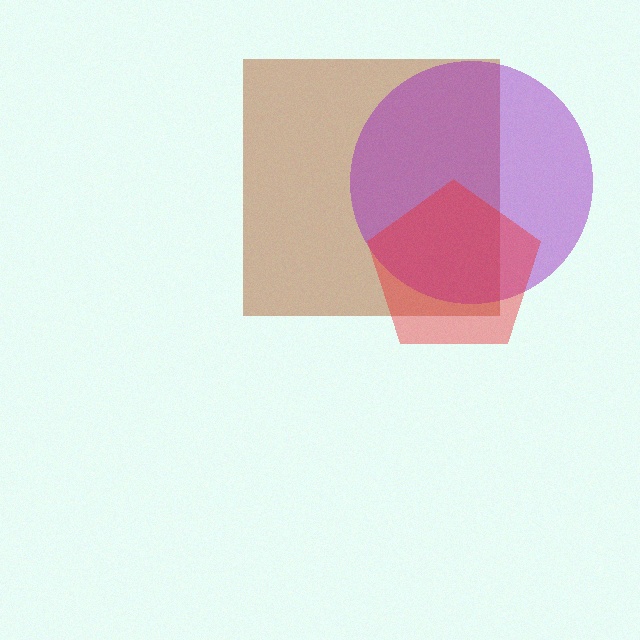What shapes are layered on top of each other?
The layered shapes are: a brown square, a purple circle, a red pentagon.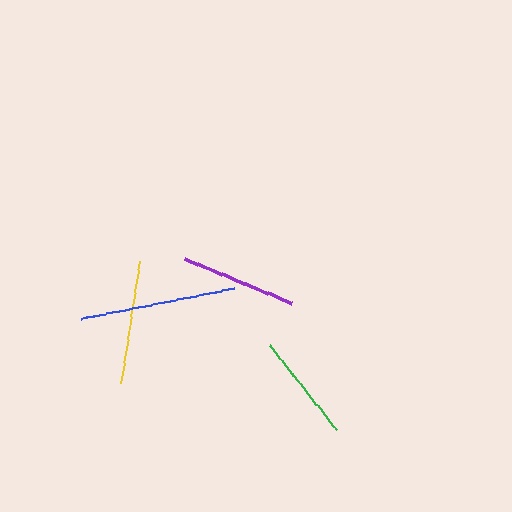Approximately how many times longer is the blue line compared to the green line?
The blue line is approximately 1.5 times the length of the green line.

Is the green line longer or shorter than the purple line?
The purple line is longer than the green line.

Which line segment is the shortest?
The green line is the shortest at approximately 107 pixels.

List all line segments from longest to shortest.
From longest to shortest: blue, yellow, purple, green.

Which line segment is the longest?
The blue line is the longest at approximately 157 pixels.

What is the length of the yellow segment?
The yellow segment is approximately 123 pixels long.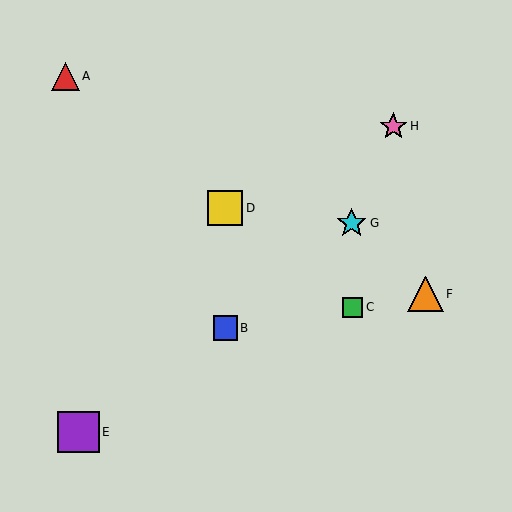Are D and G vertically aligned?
No, D is at x≈225 and G is at x≈352.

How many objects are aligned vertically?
2 objects (B, D) are aligned vertically.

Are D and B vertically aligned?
Yes, both are at x≈225.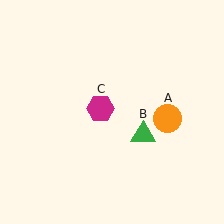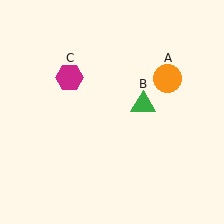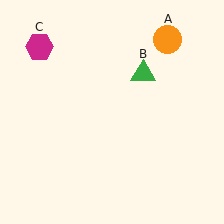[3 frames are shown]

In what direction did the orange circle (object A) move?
The orange circle (object A) moved up.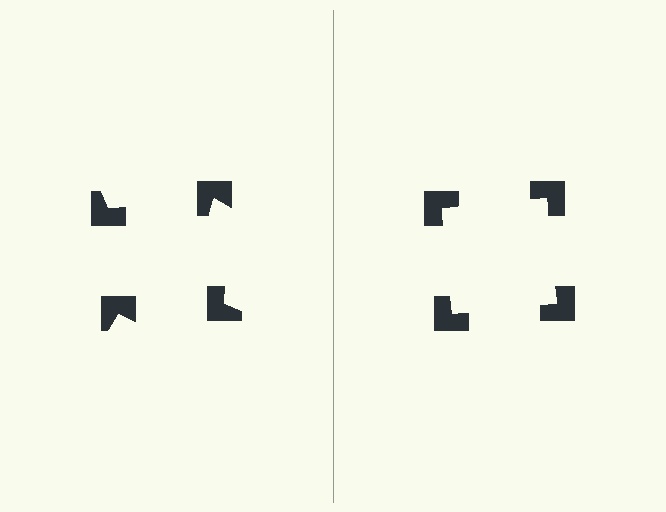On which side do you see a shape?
An illusory square appears on the right side. On the left side the wedge cuts are rotated, so no coherent shape forms.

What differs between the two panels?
The notched squares are positioned identically on both sides; only the wedge orientations differ. On the right they align to a square; on the left they are misaligned.